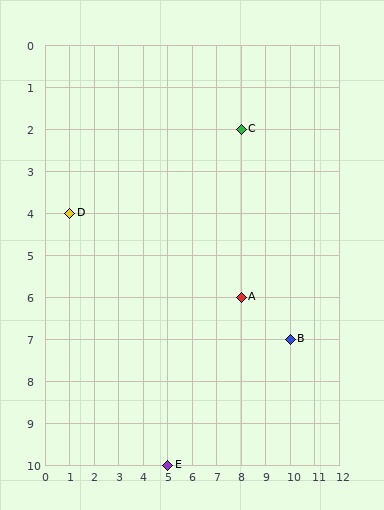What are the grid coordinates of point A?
Point A is at grid coordinates (8, 6).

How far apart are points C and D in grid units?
Points C and D are 7 columns and 2 rows apart (about 7.3 grid units diagonally).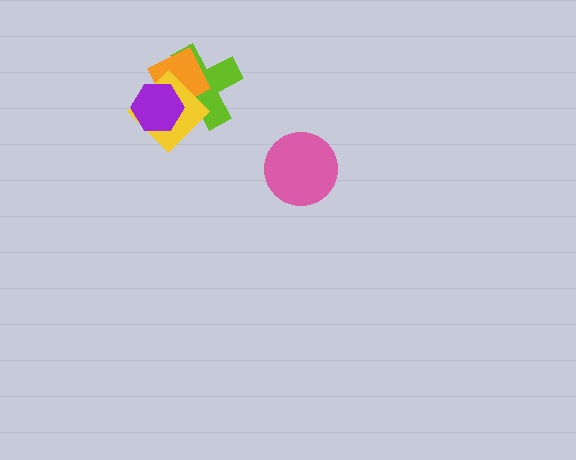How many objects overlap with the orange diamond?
3 objects overlap with the orange diamond.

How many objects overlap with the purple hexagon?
3 objects overlap with the purple hexagon.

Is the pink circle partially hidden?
No, no other shape covers it.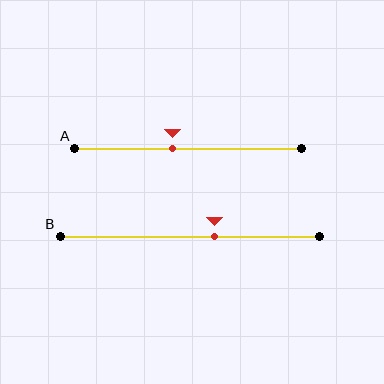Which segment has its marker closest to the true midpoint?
Segment A has its marker closest to the true midpoint.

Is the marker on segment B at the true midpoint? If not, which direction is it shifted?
No, the marker on segment B is shifted to the right by about 9% of the segment length.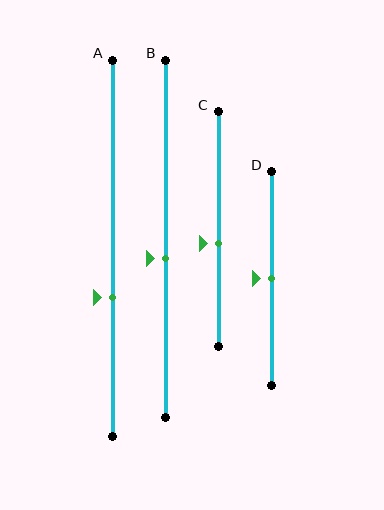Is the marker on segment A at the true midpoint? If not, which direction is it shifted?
No, the marker on segment A is shifted downward by about 13% of the segment length.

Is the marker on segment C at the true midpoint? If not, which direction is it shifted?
No, the marker on segment C is shifted downward by about 6% of the segment length.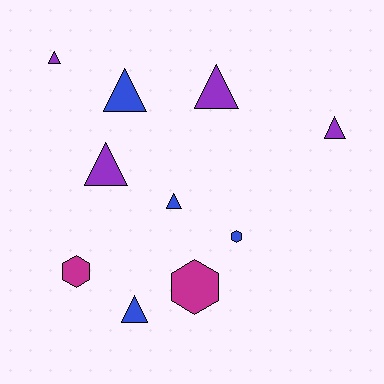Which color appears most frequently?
Blue, with 4 objects.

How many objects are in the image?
There are 10 objects.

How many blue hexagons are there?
There is 1 blue hexagon.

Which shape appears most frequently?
Triangle, with 7 objects.